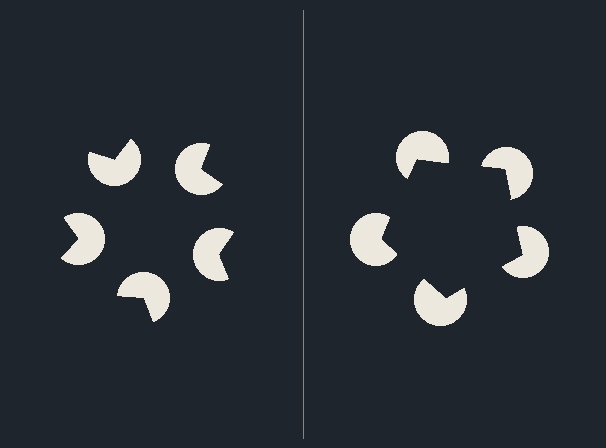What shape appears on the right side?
An illusory pentagon.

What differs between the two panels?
The pac-man discs are positioned identically on both sides; only the wedge orientations differ. On the right they align to a pentagon; on the left they are misaligned.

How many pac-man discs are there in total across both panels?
10 — 5 on each side.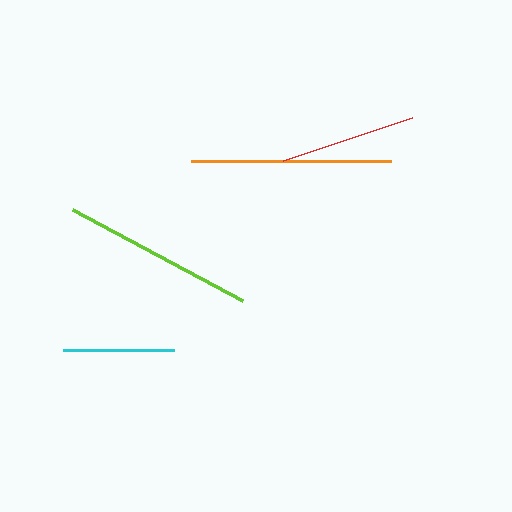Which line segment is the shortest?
The cyan line is the shortest at approximately 112 pixels.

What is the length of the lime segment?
The lime segment is approximately 193 pixels long.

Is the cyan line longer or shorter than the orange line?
The orange line is longer than the cyan line.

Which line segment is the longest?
The orange line is the longest at approximately 200 pixels.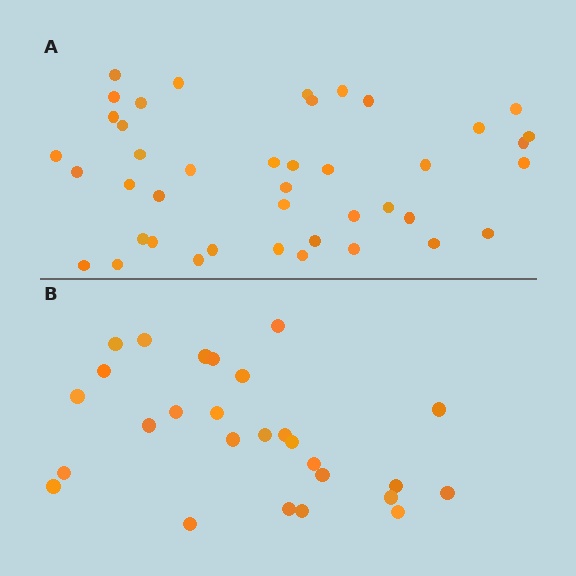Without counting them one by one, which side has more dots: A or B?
Region A (the top region) has more dots.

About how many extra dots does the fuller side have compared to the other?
Region A has approximately 15 more dots than region B.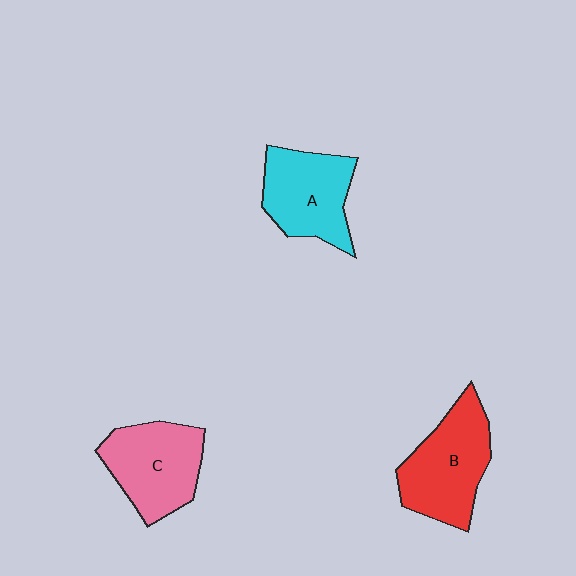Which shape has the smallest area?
Shape A (cyan).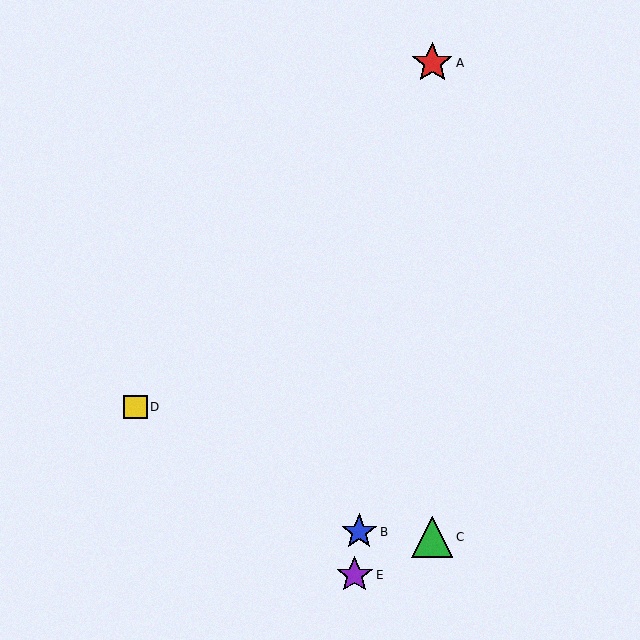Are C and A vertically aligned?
Yes, both are at x≈432.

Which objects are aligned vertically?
Objects A, C are aligned vertically.